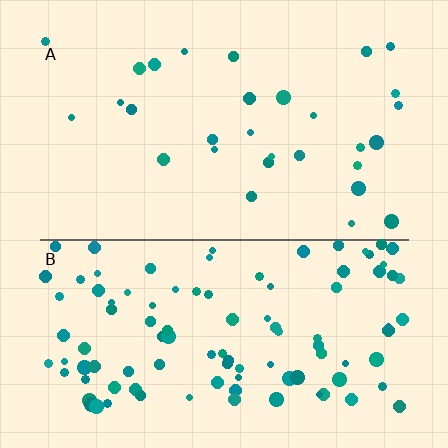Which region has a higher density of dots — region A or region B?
B (the bottom).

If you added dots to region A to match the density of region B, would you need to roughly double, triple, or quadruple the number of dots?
Approximately quadruple.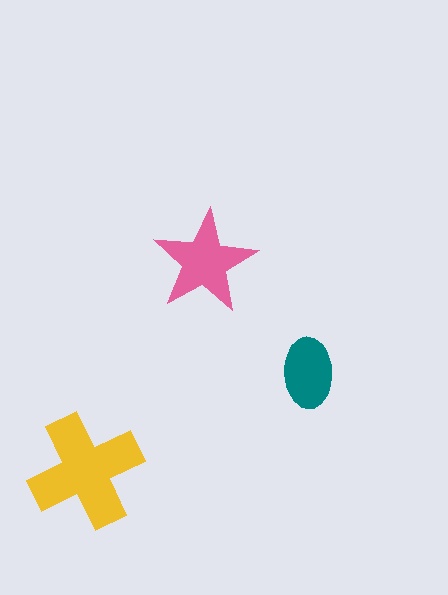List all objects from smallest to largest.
The teal ellipse, the pink star, the yellow cross.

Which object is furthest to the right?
The teal ellipse is rightmost.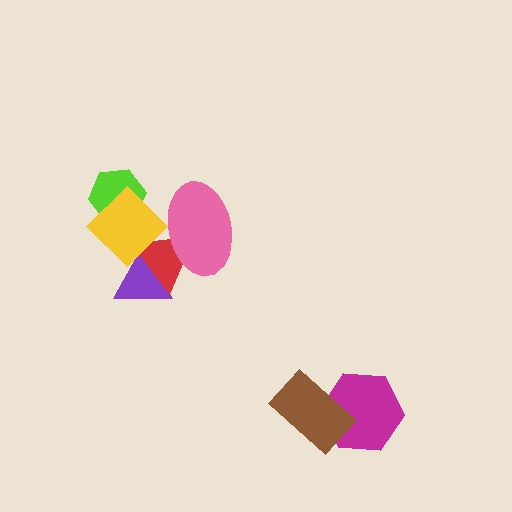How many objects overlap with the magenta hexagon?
1 object overlaps with the magenta hexagon.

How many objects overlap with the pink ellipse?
2 objects overlap with the pink ellipse.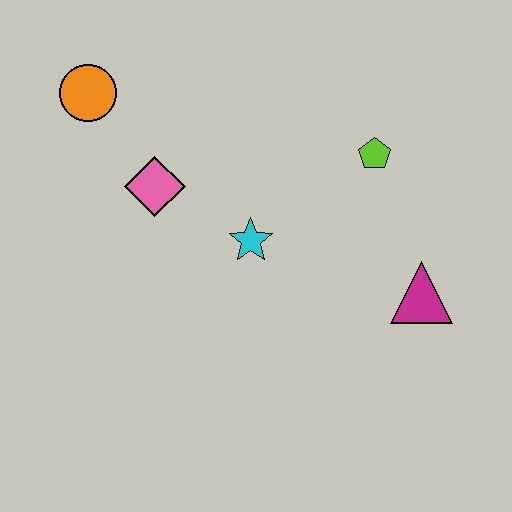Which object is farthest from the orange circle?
The magenta triangle is farthest from the orange circle.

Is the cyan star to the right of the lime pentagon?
No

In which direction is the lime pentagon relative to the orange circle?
The lime pentagon is to the right of the orange circle.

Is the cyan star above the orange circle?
No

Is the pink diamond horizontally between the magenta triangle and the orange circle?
Yes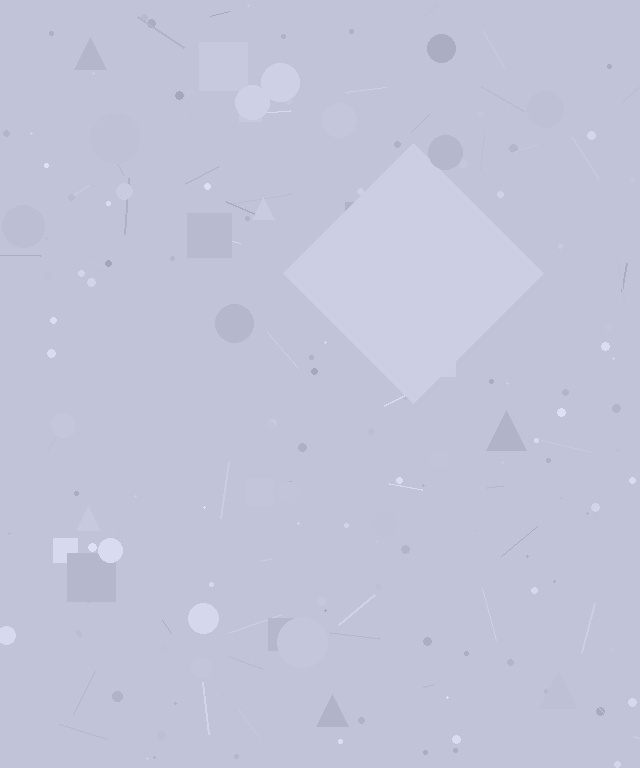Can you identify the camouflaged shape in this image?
The camouflaged shape is a diamond.